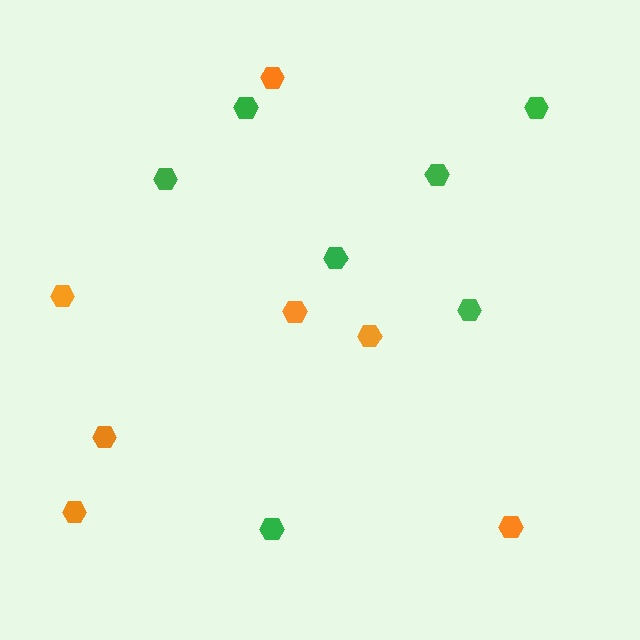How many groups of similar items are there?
There are 2 groups: one group of green hexagons (7) and one group of orange hexagons (7).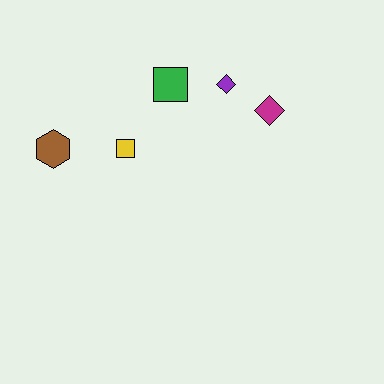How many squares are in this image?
There are 2 squares.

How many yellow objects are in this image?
There is 1 yellow object.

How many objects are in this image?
There are 5 objects.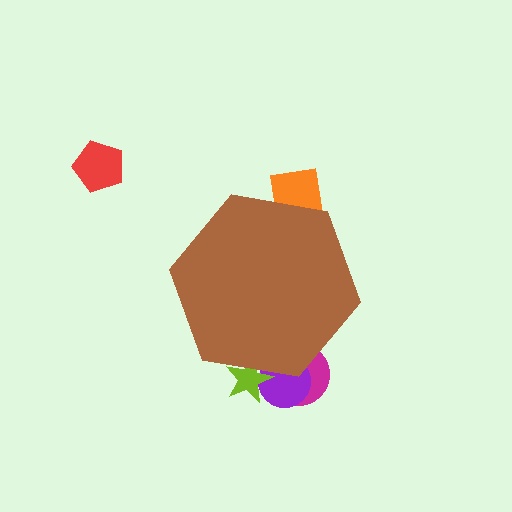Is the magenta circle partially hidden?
Yes, the magenta circle is partially hidden behind the brown hexagon.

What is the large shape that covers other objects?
A brown hexagon.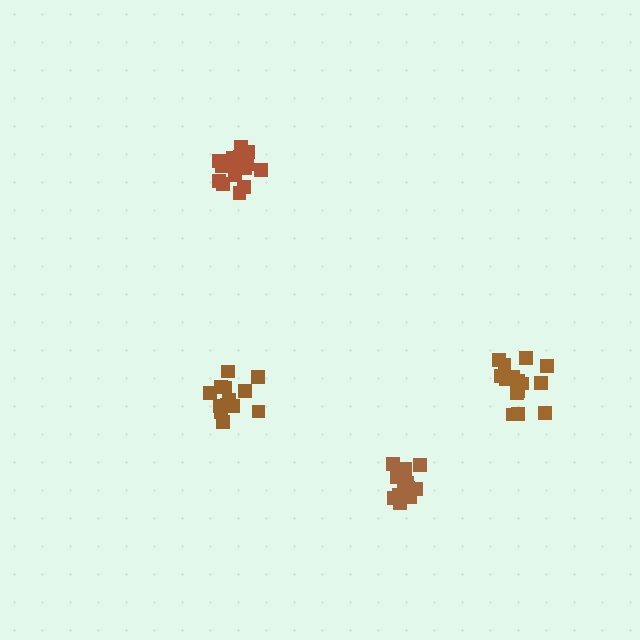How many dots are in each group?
Group 1: 16 dots, Group 2: 13 dots, Group 3: 17 dots, Group 4: 14 dots (60 total).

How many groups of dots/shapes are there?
There are 4 groups.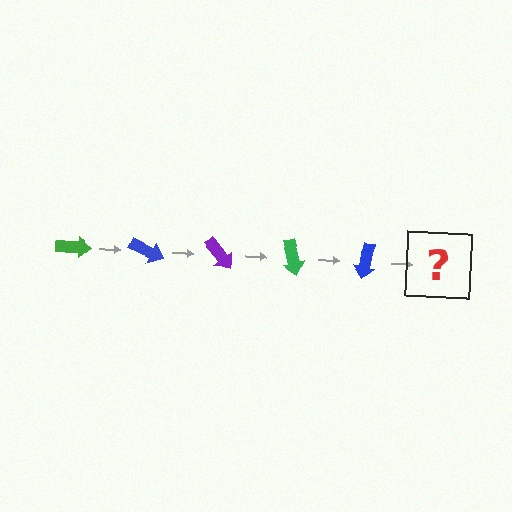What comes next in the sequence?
The next element should be a purple arrow, rotated 125 degrees from the start.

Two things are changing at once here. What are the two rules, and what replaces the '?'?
The two rules are that it rotates 25 degrees each step and the color cycles through green, blue, and purple. The '?' should be a purple arrow, rotated 125 degrees from the start.